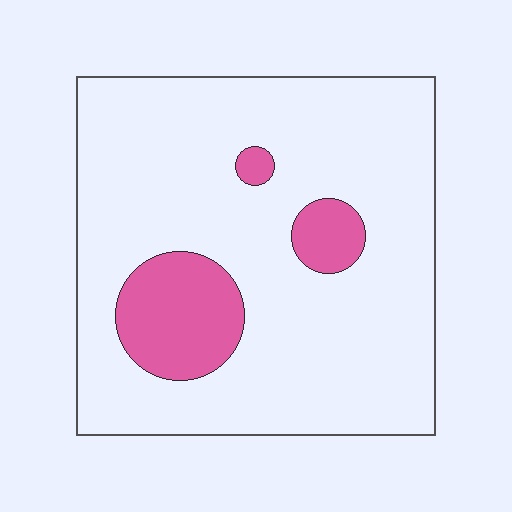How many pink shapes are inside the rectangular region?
3.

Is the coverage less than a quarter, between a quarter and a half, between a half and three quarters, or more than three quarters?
Less than a quarter.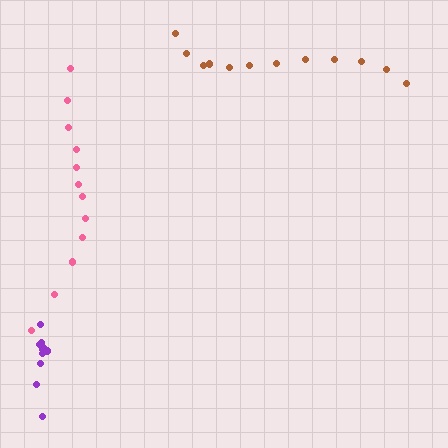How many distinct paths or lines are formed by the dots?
There are 3 distinct paths.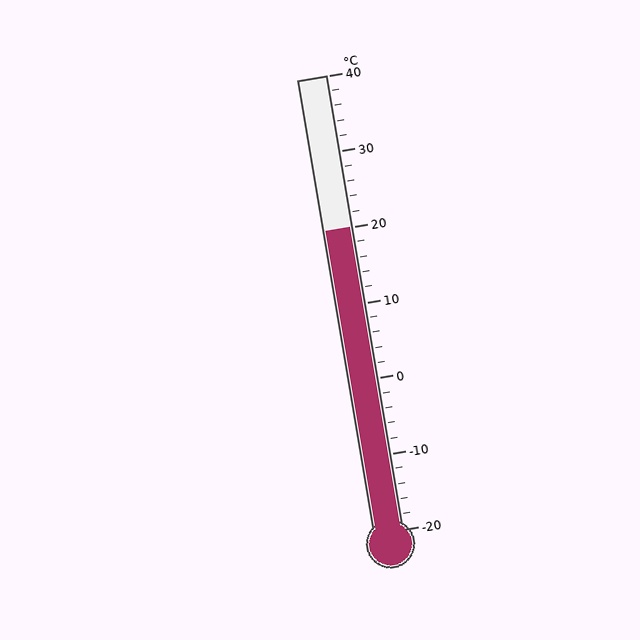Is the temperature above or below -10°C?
The temperature is above -10°C.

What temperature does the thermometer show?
The thermometer shows approximately 20°C.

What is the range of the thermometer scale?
The thermometer scale ranges from -20°C to 40°C.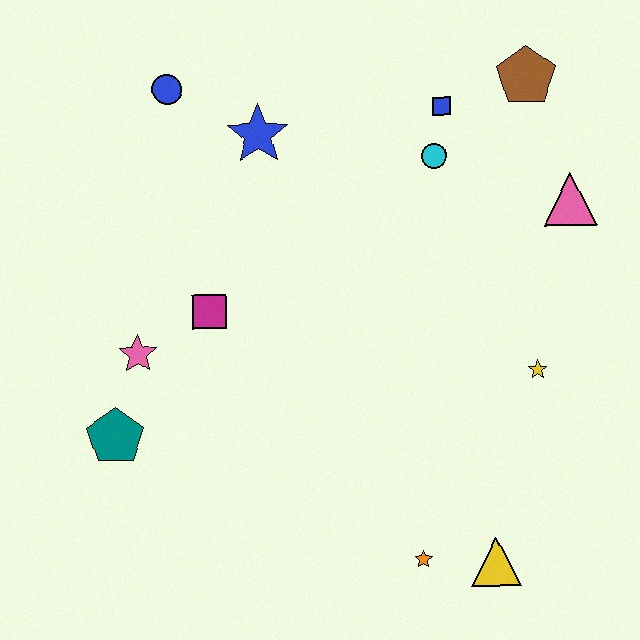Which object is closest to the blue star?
The blue circle is closest to the blue star.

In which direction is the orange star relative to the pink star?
The orange star is to the right of the pink star.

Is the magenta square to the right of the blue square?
No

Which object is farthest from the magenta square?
The brown pentagon is farthest from the magenta square.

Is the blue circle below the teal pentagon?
No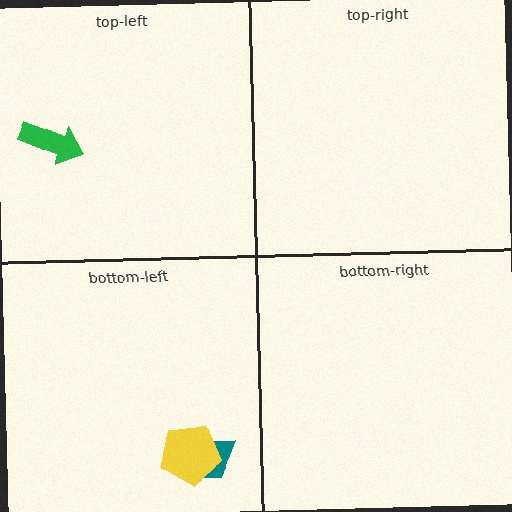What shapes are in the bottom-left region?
The teal trapezoid, the yellow pentagon.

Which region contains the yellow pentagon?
The bottom-left region.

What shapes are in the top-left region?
The green arrow.